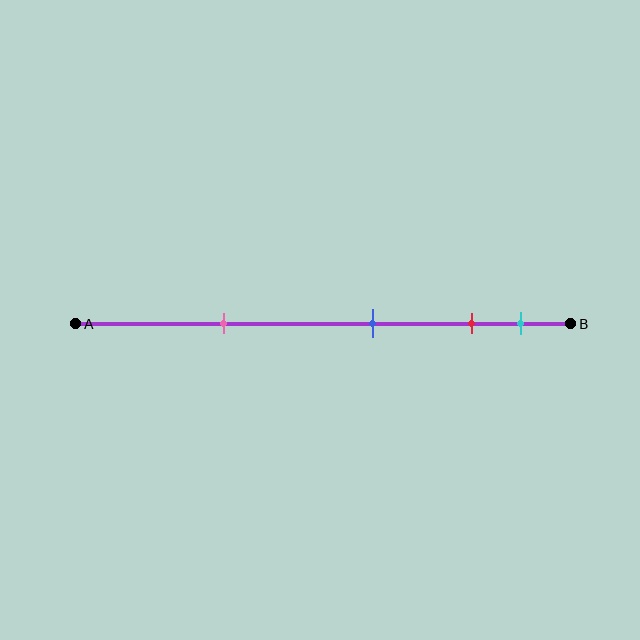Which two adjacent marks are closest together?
The red and cyan marks are the closest adjacent pair.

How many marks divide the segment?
There are 4 marks dividing the segment.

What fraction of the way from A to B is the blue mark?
The blue mark is approximately 60% (0.6) of the way from A to B.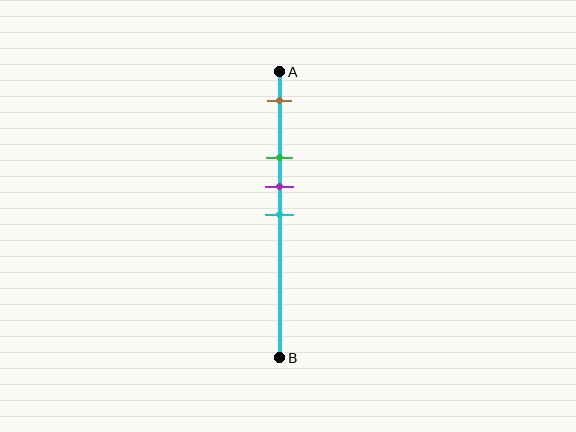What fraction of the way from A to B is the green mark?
The green mark is approximately 30% (0.3) of the way from A to B.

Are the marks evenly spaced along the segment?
No, the marks are not evenly spaced.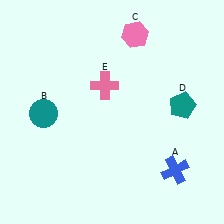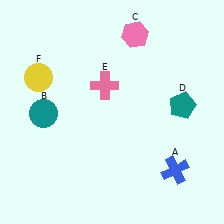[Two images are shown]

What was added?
A yellow circle (F) was added in Image 2.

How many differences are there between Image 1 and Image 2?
There is 1 difference between the two images.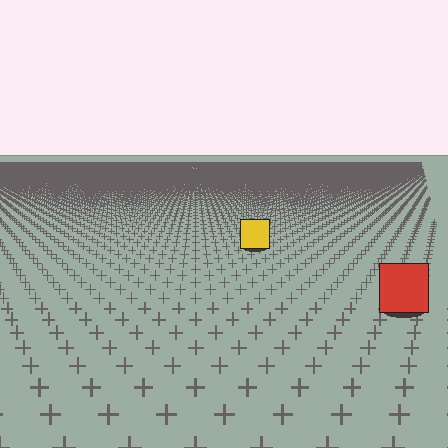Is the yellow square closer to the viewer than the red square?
No. The red square is closer — you can tell from the texture gradient: the ground texture is coarser near it.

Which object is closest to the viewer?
The red square is closest. The texture marks near it are larger and more spread out.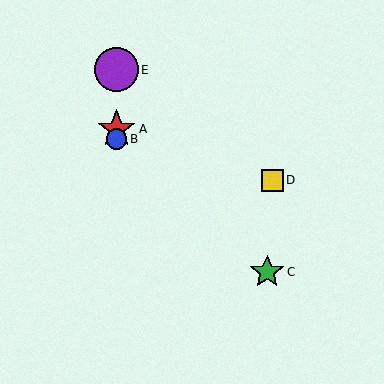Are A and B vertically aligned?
Yes, both are at x≈117.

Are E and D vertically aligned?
No, E is at x≈117 and D is at x≈272.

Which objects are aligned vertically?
Objects A, B, E are aligned vertically.